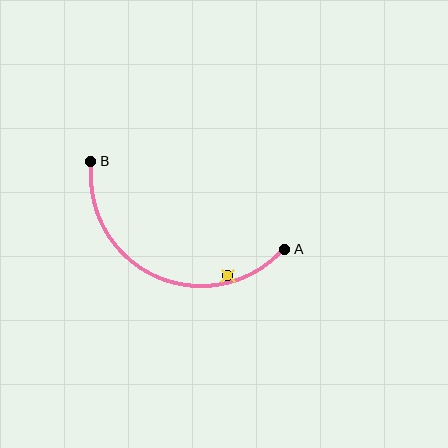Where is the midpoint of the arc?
The arc midpoint is the point on the curve farthest from the straight line joining A and B. It sits below that line.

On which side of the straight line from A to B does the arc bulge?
The arc bulges below the straight line connecting A and B.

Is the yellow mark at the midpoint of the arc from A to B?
No — the yellow mark does not lie on the arc at all. It sits slightly inside the curve.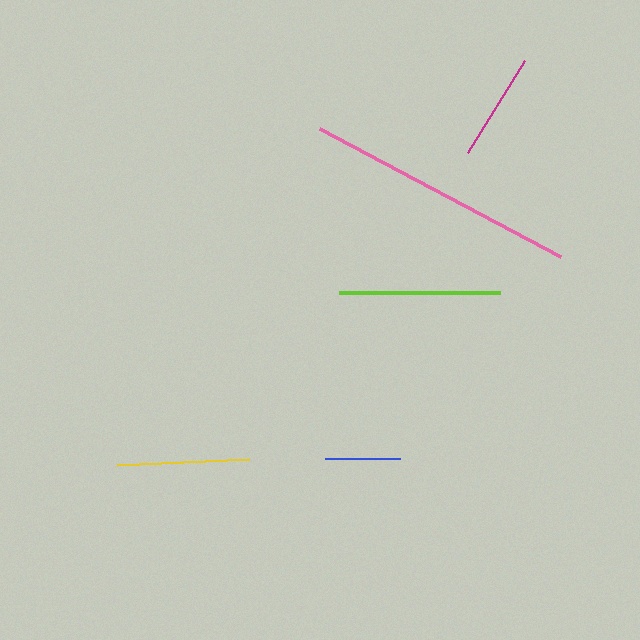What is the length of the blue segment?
The blue segment is approximately 76 pixels long.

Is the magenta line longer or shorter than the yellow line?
The yellow line is longer than the magenta line.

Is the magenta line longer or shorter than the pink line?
The pink line is longer than the magenta line.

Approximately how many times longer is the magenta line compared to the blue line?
The magenta line is approximately 1.4 times the length of the blue line.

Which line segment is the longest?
The pink line is the longest at approximately 274 pixels.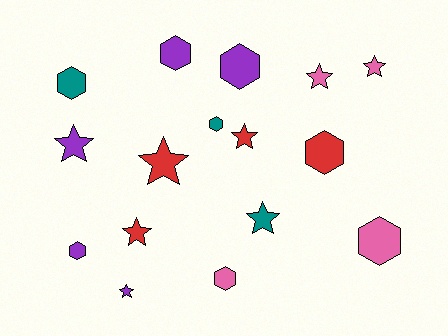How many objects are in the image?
There are 16 objects.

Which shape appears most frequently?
Star, with 8 objects.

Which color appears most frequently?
Purple, with 5 objects.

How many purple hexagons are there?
There are 3 purple hexagons.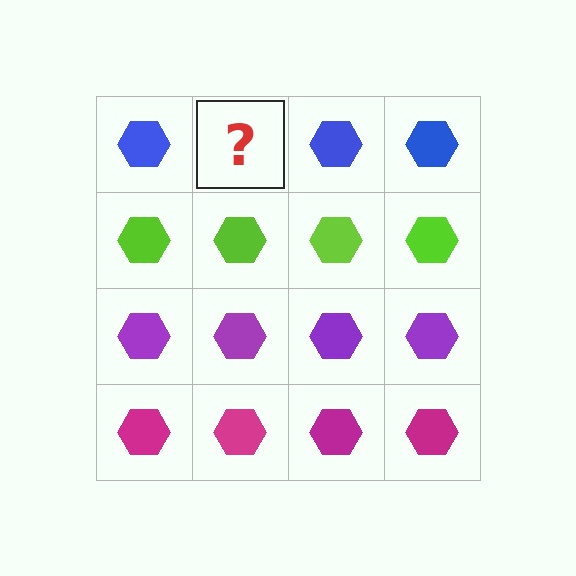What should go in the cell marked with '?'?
The missing cell should contain a blue hexagon.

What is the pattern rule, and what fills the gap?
The rule is that each row has a consistent color. The gap should be filled with a blue hexagon.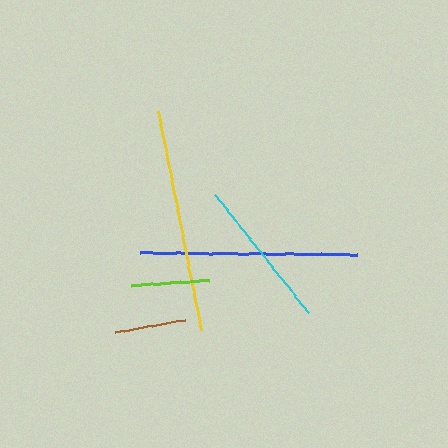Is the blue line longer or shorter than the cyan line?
The blue line is longer than the cyan line.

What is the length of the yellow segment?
The yellow segment is approximately 224 pixels long.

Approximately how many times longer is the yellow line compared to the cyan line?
The yellow line is approximately 1.5 times the length of the cyan line.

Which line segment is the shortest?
The brown line is the shortest at approximately 70 pixels.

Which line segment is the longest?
The yellow line is the longest at approximately 224 pixels.